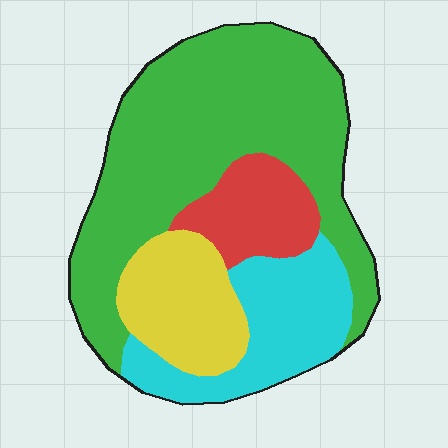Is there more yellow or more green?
Green.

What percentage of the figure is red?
Red covers about 10% of the figure.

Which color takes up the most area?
Green, at roughly 55%.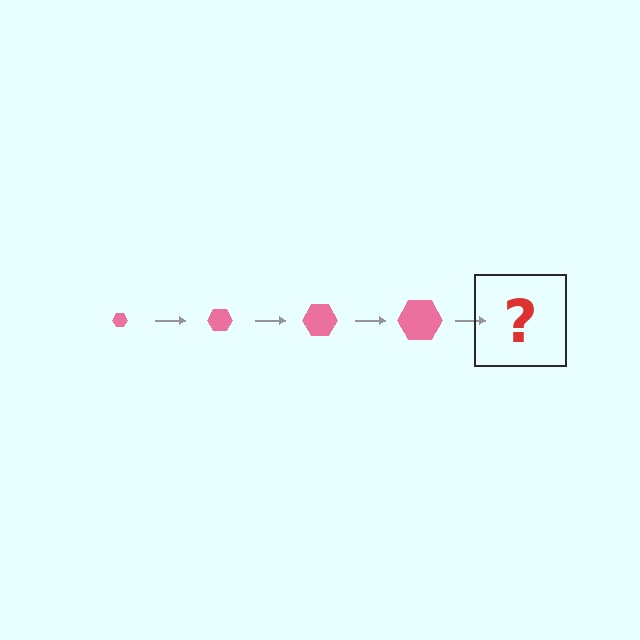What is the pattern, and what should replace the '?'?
The pattern is that the hexagon gets progressively larger each step. The '?' should be a pink hexagon, larger than the previous one.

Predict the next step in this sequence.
The next step is a pink hexagon, larger than the previous one.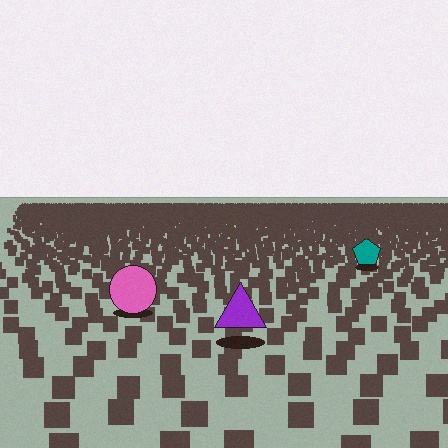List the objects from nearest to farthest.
From nearest to farthest: the purple triangle, the pink circle, the teal pentagon.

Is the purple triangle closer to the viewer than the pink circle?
Yes. The purple triangle is closer — you can tell from the texture gradient: the ground texture is coarser near it.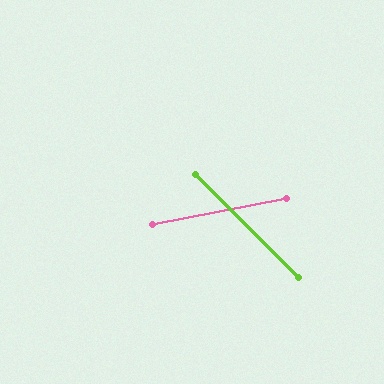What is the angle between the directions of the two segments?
Approximately 56 degrees.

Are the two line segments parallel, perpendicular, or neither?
Neither parallel nor perpendicular — they differ by about 56°.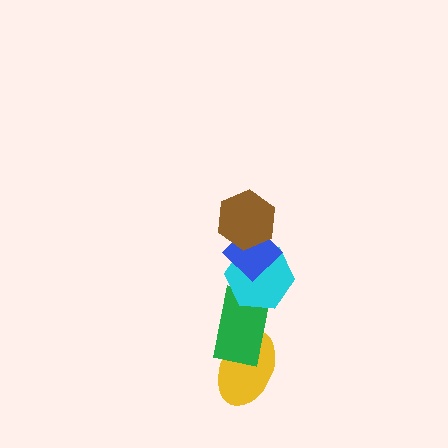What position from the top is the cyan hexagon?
The cyan hexagon is 3rd from the top.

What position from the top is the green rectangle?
The green rectangle is 4th from the top.